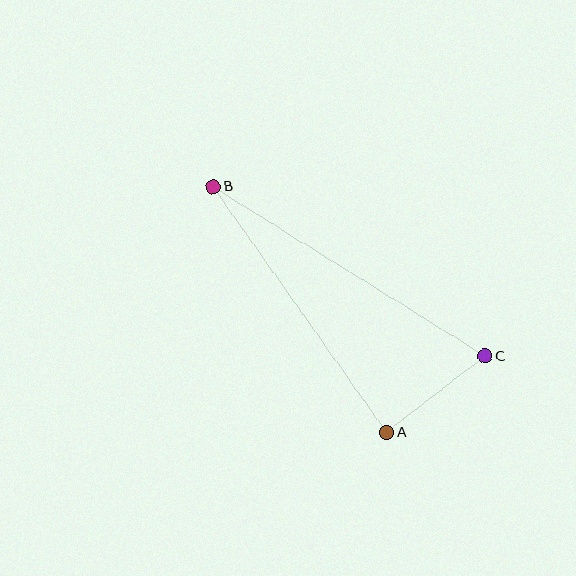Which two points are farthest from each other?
Points B and C are farthest from each other.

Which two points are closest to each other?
Points A and C are closest to each other.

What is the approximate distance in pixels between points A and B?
The distance between A and B is approximately 301 pixels.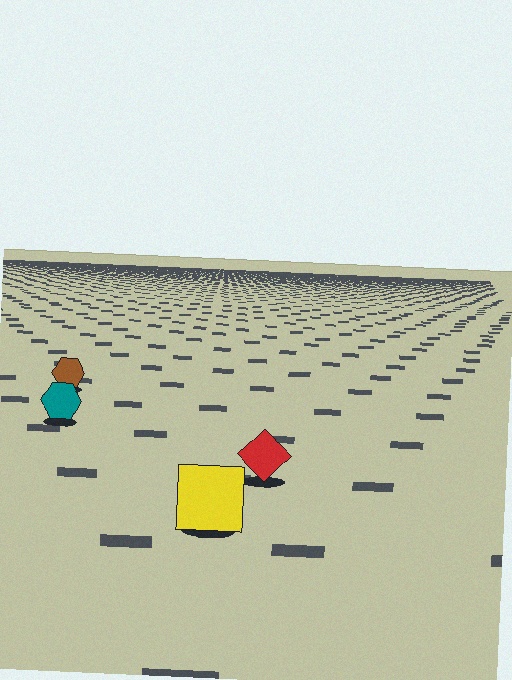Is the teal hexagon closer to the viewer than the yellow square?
No. The yellow square is closer — you can tell from the texture gradient: the ground texture is coarser near it.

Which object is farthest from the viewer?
The brown hexagon is farthest from the viewer. It appears smaller and the ground texture around it is denser.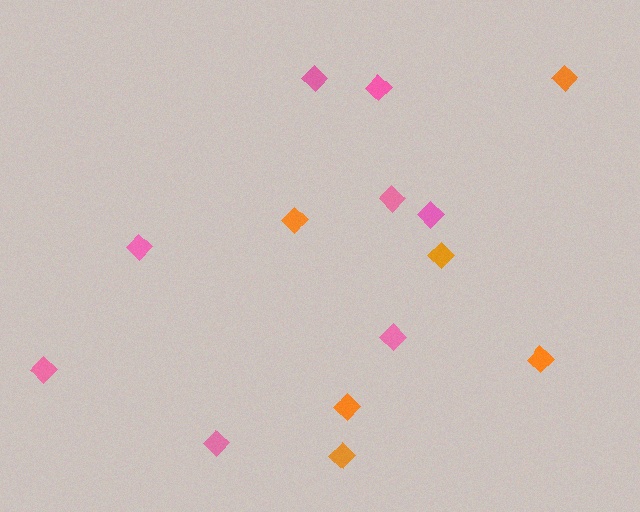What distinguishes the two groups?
There are 2 groups: one group of pink diamonds (8) and one group of orange diamonds (6).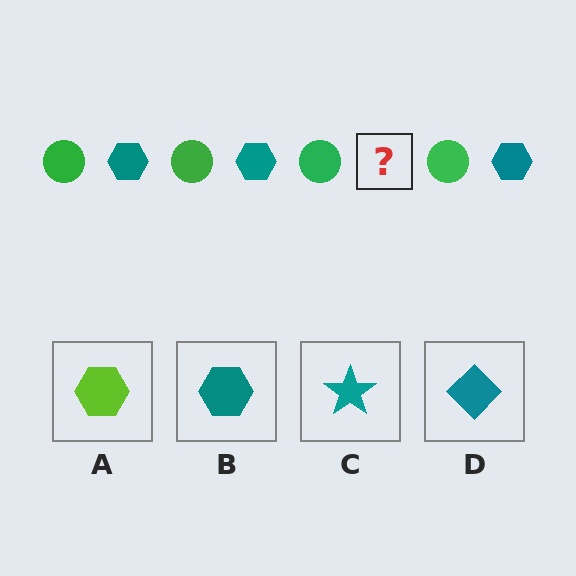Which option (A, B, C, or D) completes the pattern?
B.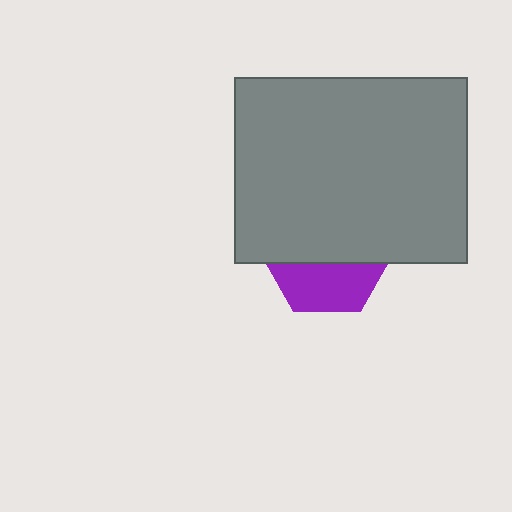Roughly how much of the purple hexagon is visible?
A small part of it is visible (roughly 39%).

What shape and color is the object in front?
The object in front is a gray rectangle.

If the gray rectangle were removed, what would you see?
You would see the complete purple hexagon.